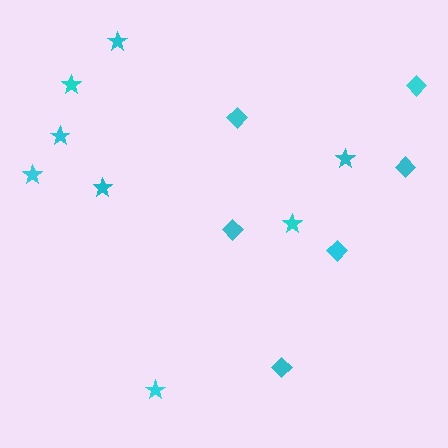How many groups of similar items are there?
There are 2 groups: one group of stars (8) and one group of diamonds (6).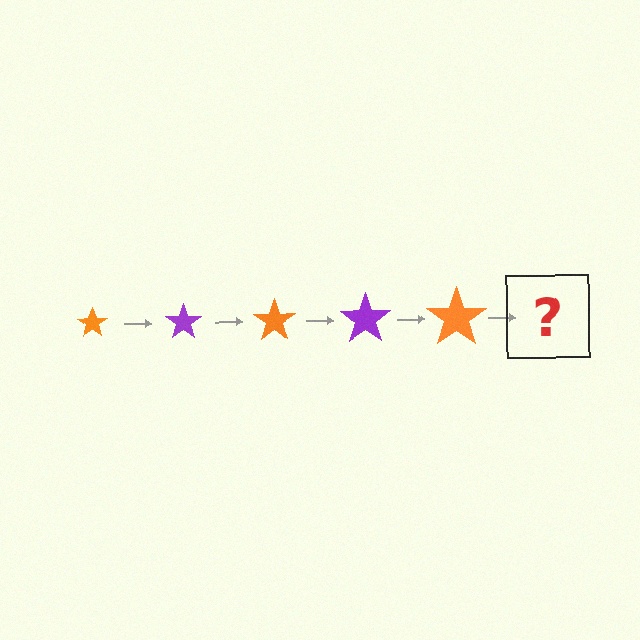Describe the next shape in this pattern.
It should be a purple star, larger than the previous one.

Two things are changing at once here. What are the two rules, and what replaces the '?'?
The two rules are that the star grows larger each step and the color cycles through orange and purple. The '?' should be a purple star, larger than the previous one.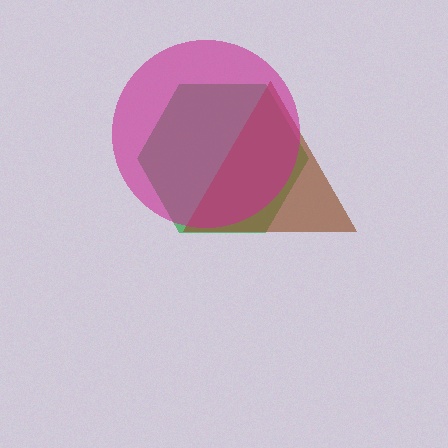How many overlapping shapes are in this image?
There are 3 overlapping shapes in the image.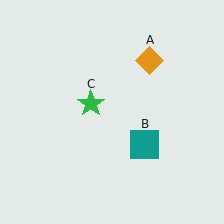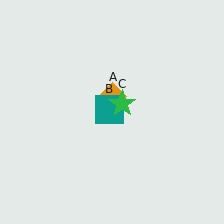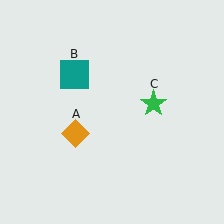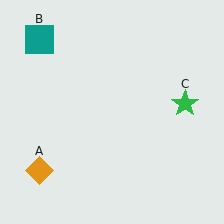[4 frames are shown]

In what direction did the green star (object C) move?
The green star (object C) moved right.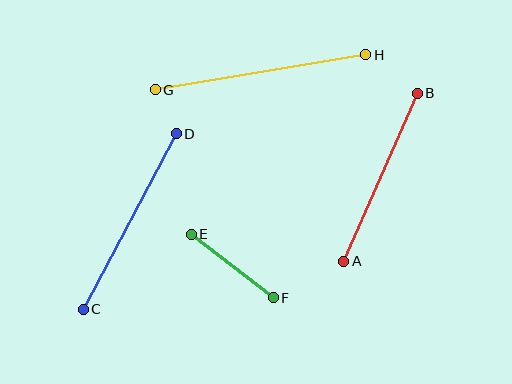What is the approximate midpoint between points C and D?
The midpoint is at approximately (130, 222) pixels.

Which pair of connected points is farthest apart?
Points G and H are farthest apart.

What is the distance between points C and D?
The distance is approximately 199 pixels.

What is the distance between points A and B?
The distance is approximately 183 pixels.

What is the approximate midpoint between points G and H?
The midpoint is at approximately (260, 72) pixels.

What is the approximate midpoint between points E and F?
The midpoint is at approximately (232, 266) pixels.